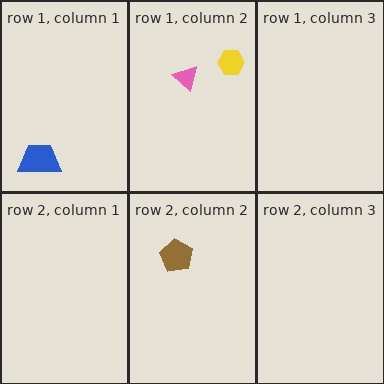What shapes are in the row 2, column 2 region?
The brown pentagon.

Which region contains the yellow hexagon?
The row 1, column 2 region.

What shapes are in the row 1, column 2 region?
The yellow hexagon, the pink triangle.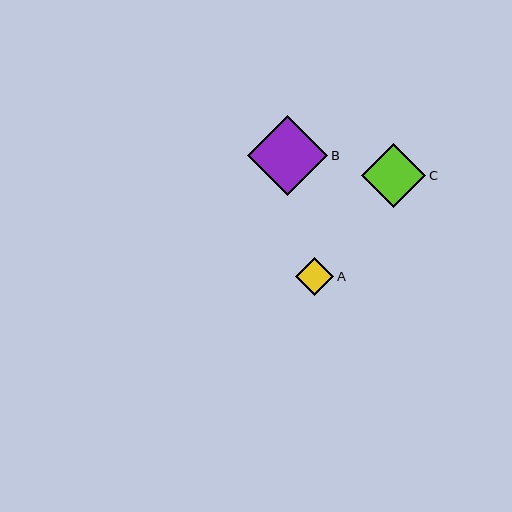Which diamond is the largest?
Diamond B is the largest with a size of approximately 80 pixels.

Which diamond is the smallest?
Diamond A is the smallest with a size of approximately 38 pixels.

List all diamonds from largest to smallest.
From largest to smallest: B, C, A.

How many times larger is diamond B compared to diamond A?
Diamond B is approximately 2.1 times the size of diamond A.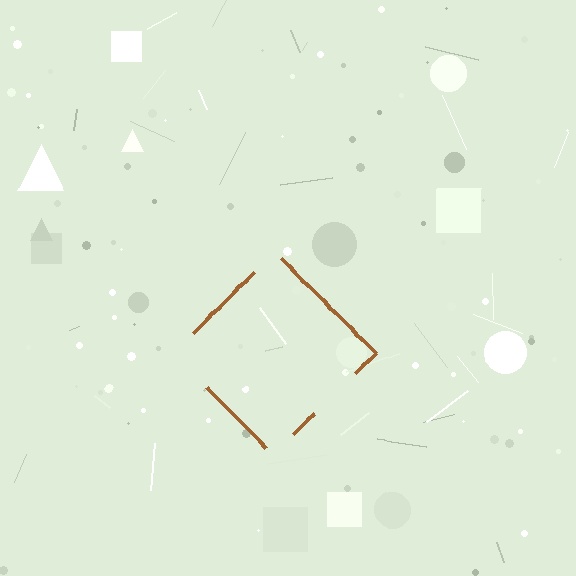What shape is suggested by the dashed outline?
The dashed outline suggests a diamond.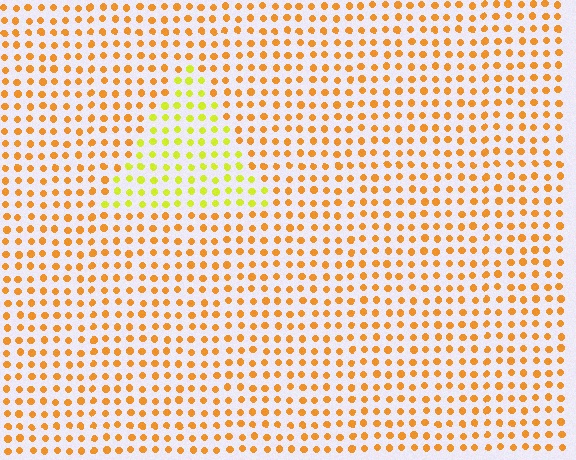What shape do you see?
I see a triangle.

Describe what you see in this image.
The image is filled with small orange elements in a uniform arrangement. A triangle-shaped region is visible where the elements are tinted to a slightly different hue, forming a subtle color boundary.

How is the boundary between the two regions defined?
The boundary is defined purely by a slight shift in hue (about 38 degrees). Spacing, size, and orientation are identical on both sides.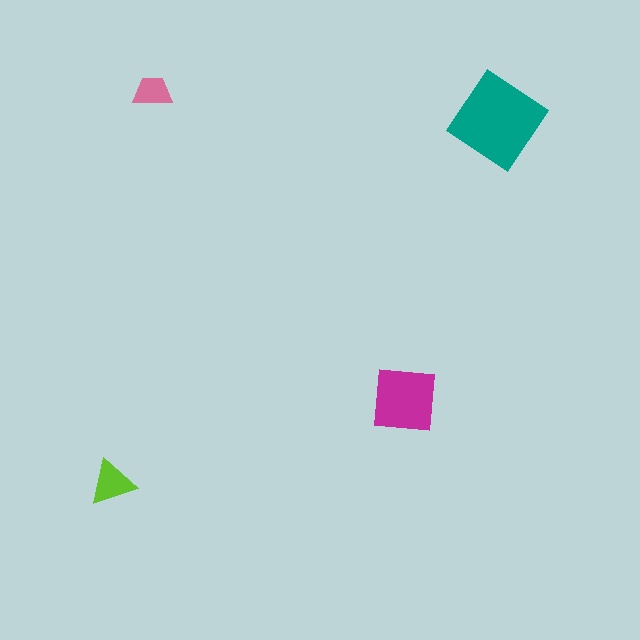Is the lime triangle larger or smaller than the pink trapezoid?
Larger.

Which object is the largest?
The teal diamond.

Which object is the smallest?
The pink trapezoid.